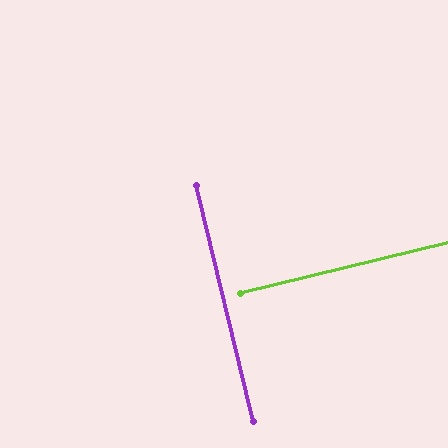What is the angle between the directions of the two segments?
Approximately 90 degrees.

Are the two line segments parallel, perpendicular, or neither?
Perpendicular — they meet at approximately 90°.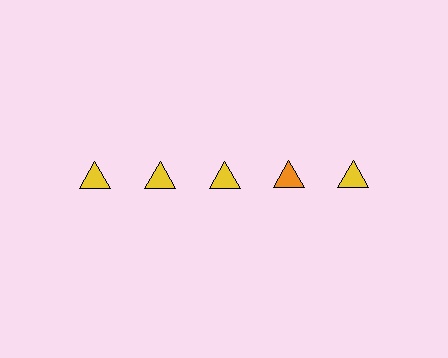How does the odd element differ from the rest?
It has a different color: orange instead of yellow.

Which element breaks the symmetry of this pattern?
The orange triangle in the top row, second from right column breaks the symmetry. All other shapes are yellow triangles.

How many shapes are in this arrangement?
There are 5 shapes arranged in a grid pattern.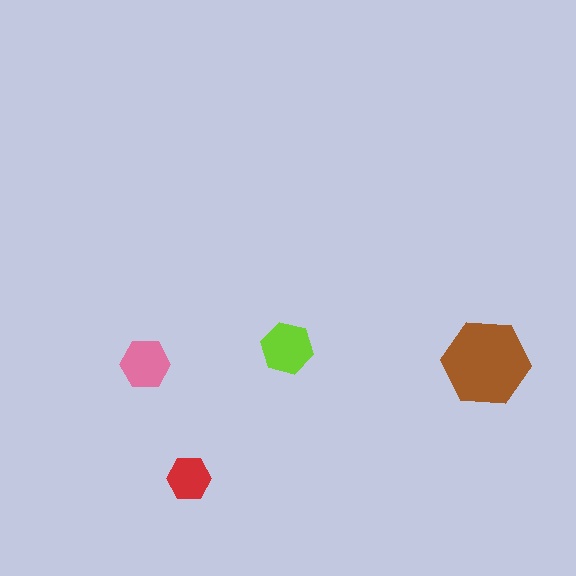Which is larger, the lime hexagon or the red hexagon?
The lime one.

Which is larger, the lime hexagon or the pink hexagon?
The lime one.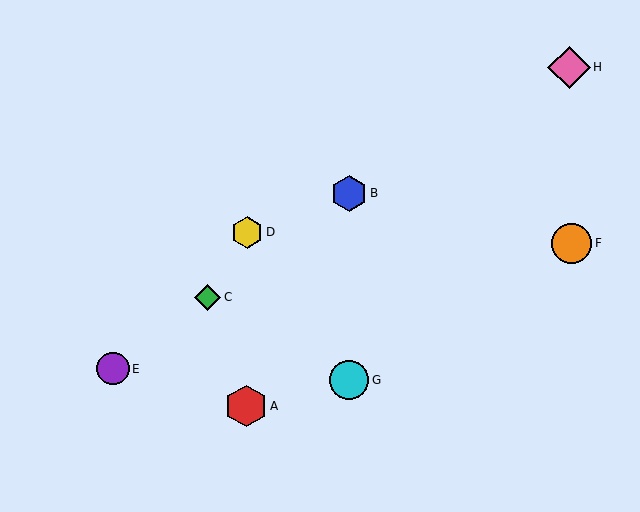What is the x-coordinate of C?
Object C is at x≈208.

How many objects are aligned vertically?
2 objects (B, G) are aligned vertically.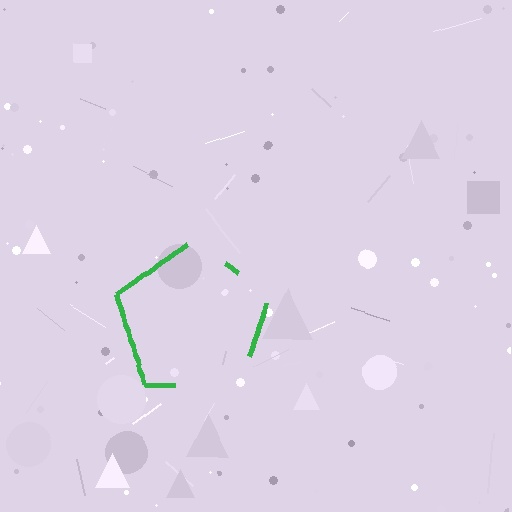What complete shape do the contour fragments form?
The contour fragments form a pentagon.